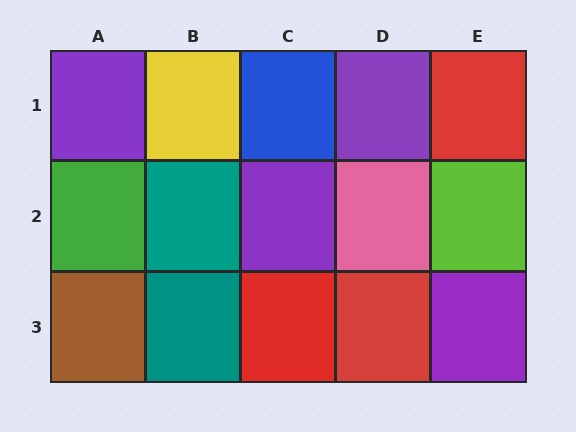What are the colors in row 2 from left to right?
Green, teal, purple, pink, lime.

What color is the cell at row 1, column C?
Blue.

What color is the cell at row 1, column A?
Purple.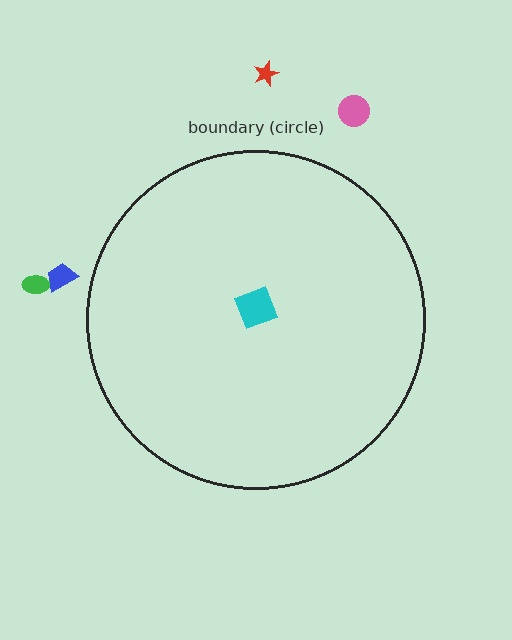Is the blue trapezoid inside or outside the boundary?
Outside.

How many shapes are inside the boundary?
1 inside, 4 outside.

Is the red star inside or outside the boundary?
Outside.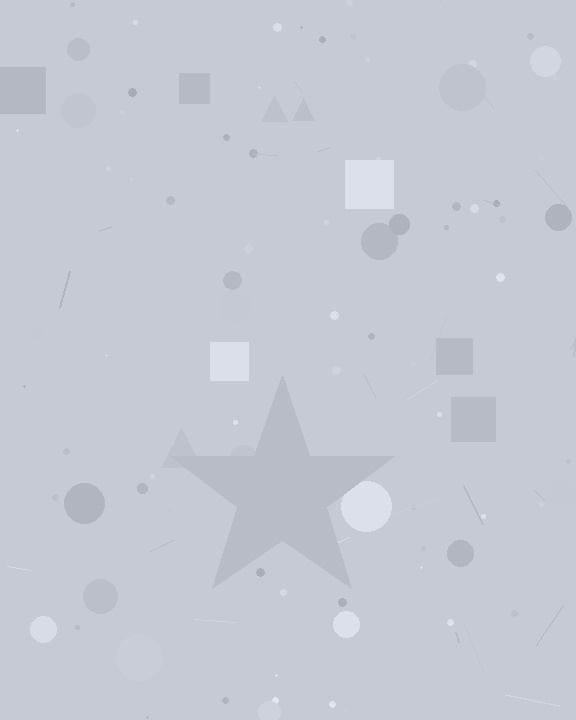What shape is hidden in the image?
A star is hidden in the image.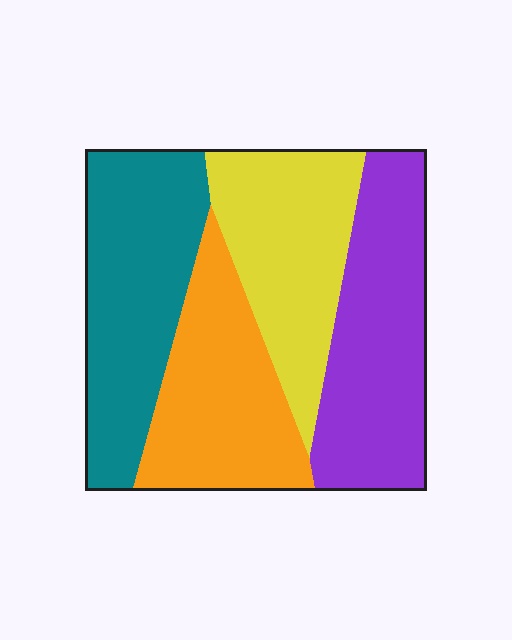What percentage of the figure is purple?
Purple covers around 25% of the figure.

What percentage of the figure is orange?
Orange takes up about one quarter (1/4) of the figure.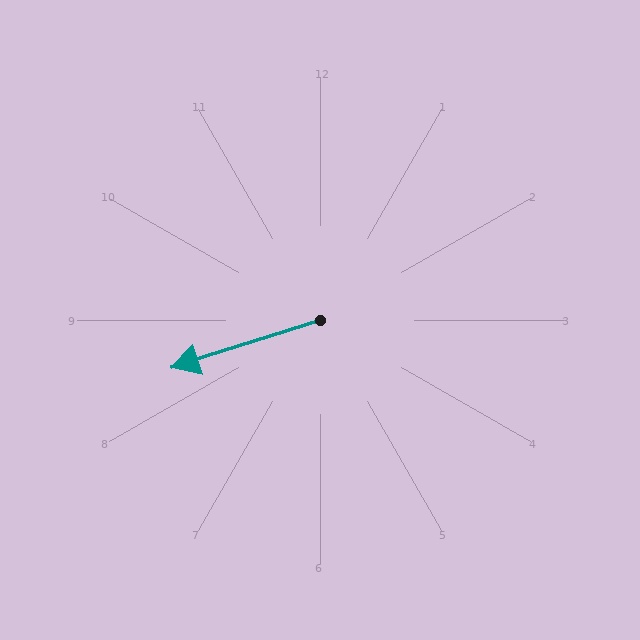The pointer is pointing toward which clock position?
Roughly 8 o'clock.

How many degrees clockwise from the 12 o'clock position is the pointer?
Approximately 252 degrees.